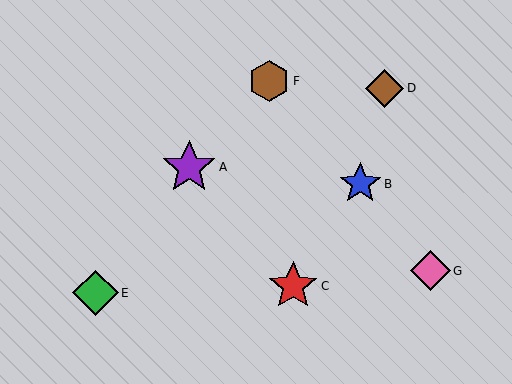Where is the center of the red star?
The center of the red star is at (293, 286).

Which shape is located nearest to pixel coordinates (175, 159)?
The purple star (labeled A) at (189, 167) is nearest to that location.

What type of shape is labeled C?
Shape C is a red star.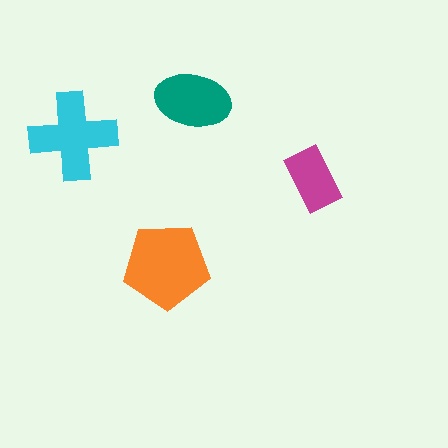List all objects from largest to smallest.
The orange pentagon, the cyan cross, the teal ellipse, the magenta rectangle.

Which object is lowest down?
The orange pentagon is bottommost.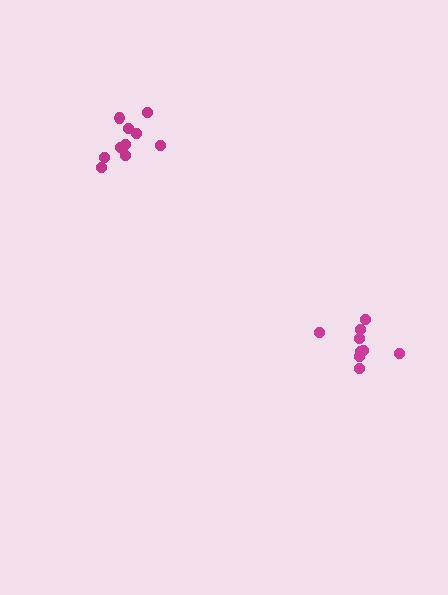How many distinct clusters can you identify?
There are 2 distinct clusters.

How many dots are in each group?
Group 1: 9 dots, Group 2: 10 dots (19 total).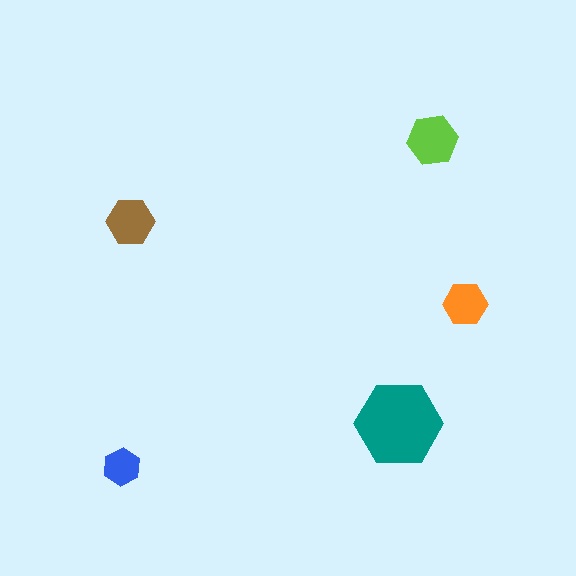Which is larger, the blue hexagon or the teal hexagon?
The teal one.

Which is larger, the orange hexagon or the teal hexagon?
The teal one.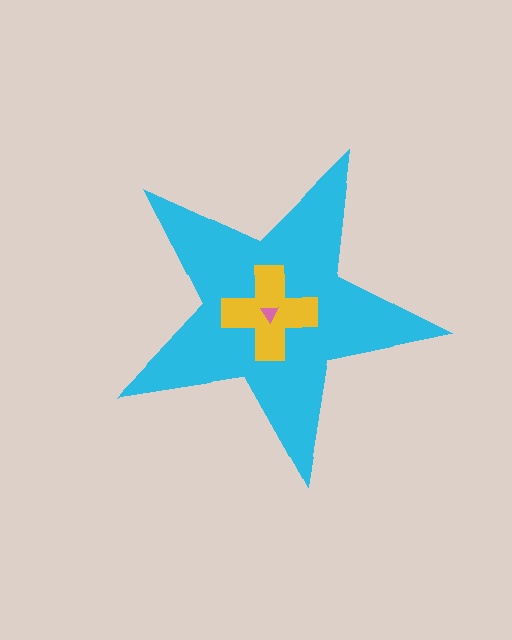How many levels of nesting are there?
3.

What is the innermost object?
The pink triangle.